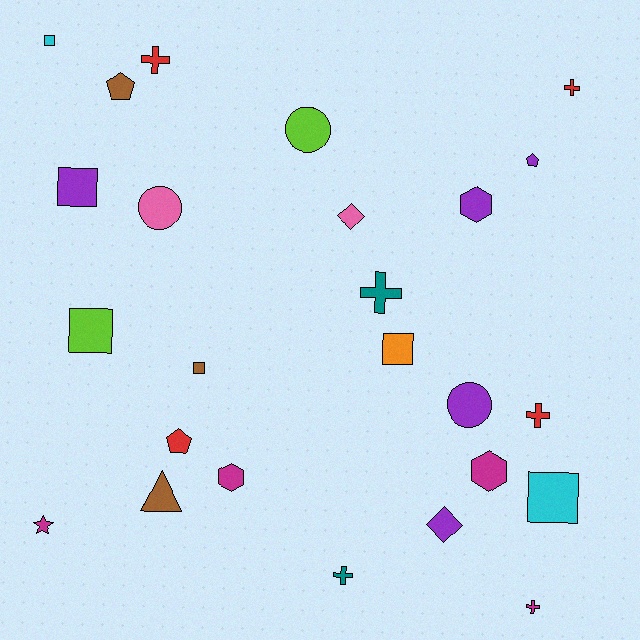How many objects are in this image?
There are 25 objects.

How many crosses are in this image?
There are 6 crosses.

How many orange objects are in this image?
There is 1 orange object.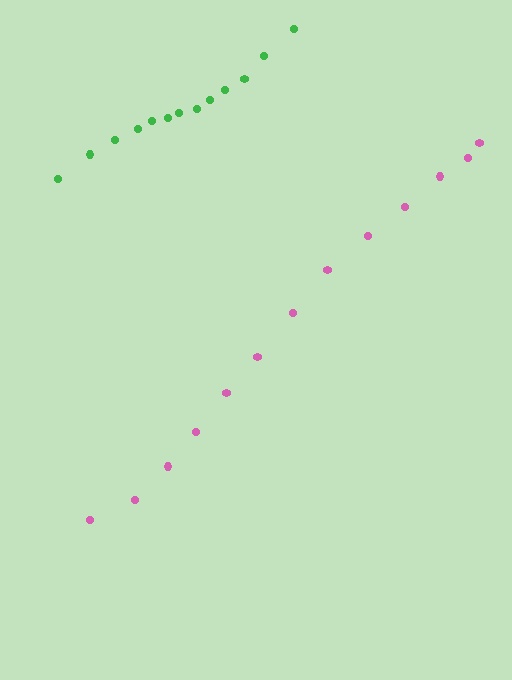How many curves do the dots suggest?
There are 2 distinct paths.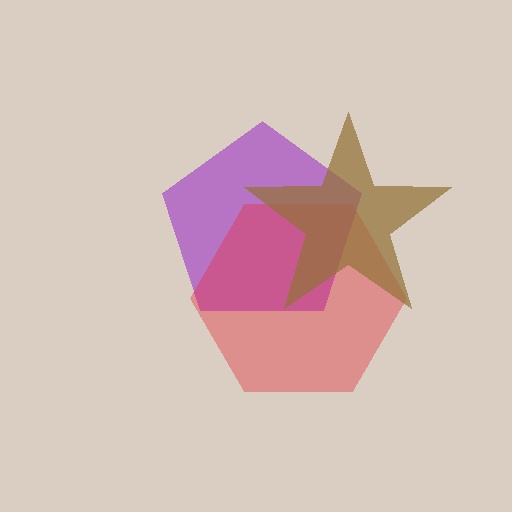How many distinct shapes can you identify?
There are 3 distinct shapes: a purple pentagon, a red hexagon, a brown star.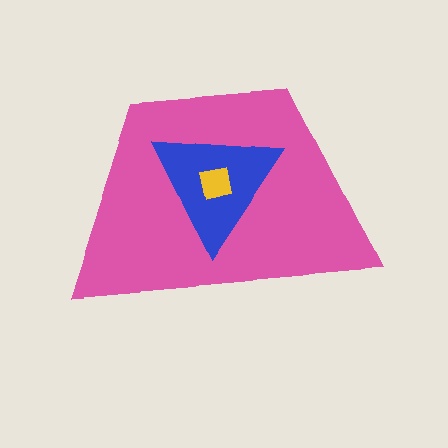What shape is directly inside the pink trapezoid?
The blue triangle.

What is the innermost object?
The yellow square.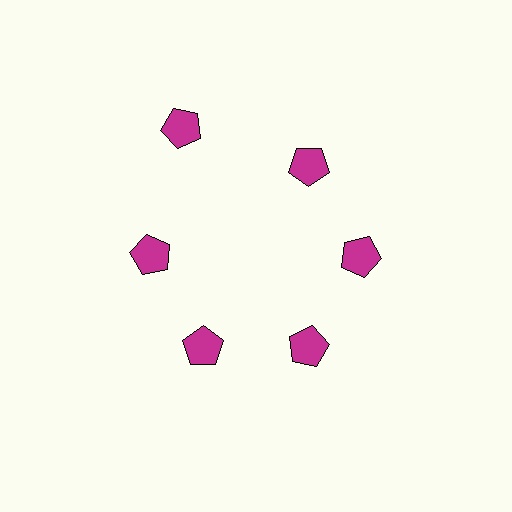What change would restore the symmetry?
The symmetry would be restored by moving it inward, back onto the ring so that all 6 pentagons sit at equal angles and equal distance from the center.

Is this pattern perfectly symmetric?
No. The 6 magenta pentagons are arranged in a ring, but one element near the 11 o'clock position is pushed outward from the center, breaking the 6-fold rotational symmetry.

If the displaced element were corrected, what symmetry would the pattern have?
It would have 6-fold rotational symmetry — the pattern would map onto itself every 60 degrees.